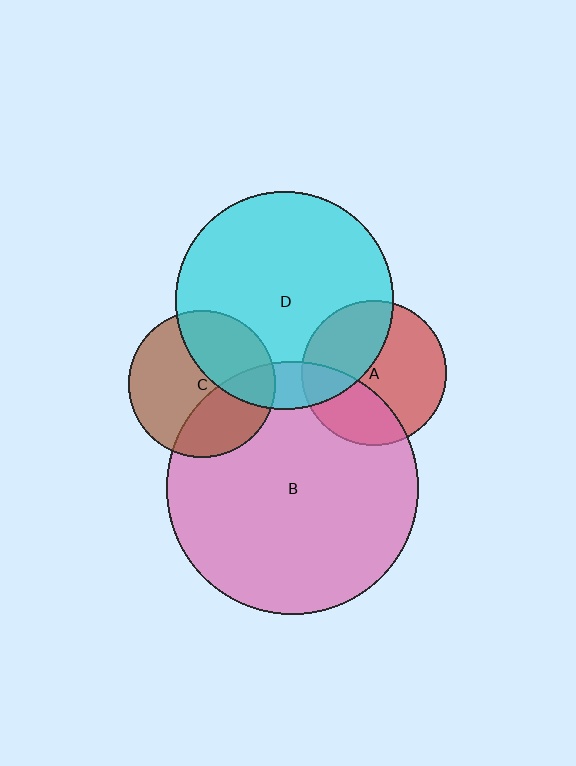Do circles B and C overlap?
Yes.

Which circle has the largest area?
Circle B (pink).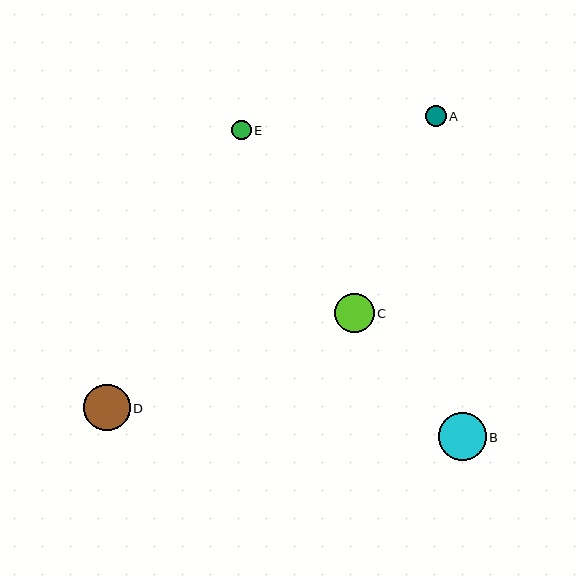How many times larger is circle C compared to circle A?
Circle C is approximately 1.9 times the size of circle A.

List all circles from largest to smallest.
From largest to smallest: B, D, C, A, E.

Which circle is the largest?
Circle B is the largest with a size of approximately 48 pixels.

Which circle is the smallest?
Circle E is the smallest with a size of approximately 20 pixels.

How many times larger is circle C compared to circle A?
Circle C is approximately 1.9 times the size of circle A.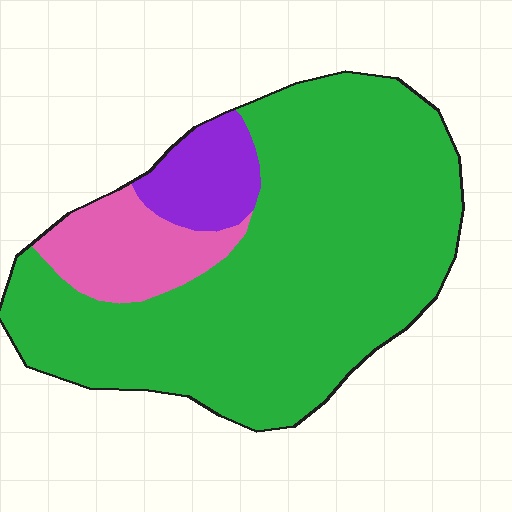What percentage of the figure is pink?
Pink covers roughly 15% of the figure.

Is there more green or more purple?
Green.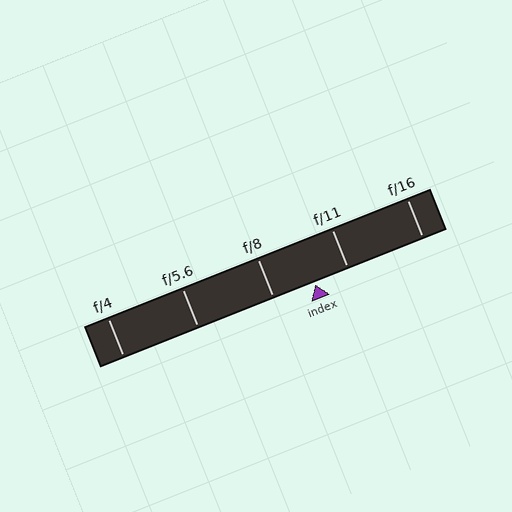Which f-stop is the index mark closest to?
The index mark is closest to f/11.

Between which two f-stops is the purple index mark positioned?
The index mark is between f/8 and f/11.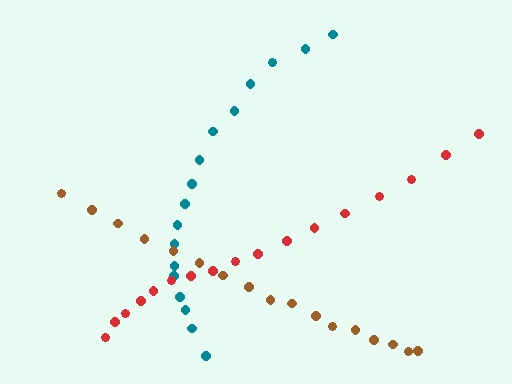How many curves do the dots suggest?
There are 3 distinct paths.